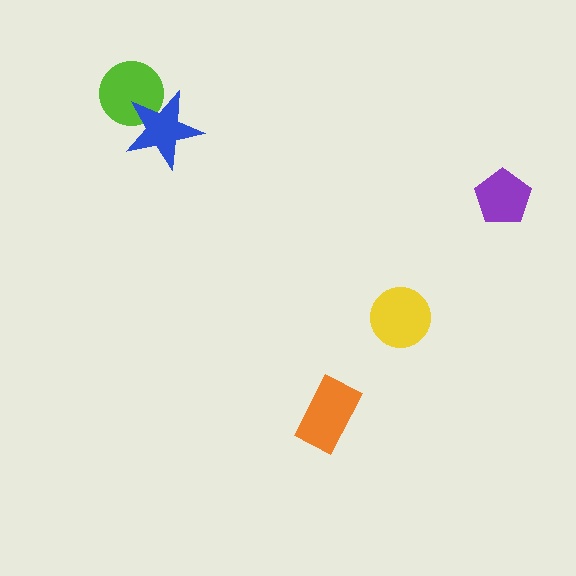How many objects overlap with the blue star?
1 object overlaps with the blue star.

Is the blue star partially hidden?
No, no other shape covers it.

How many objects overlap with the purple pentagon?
0 objects overlap with the purple pentagon.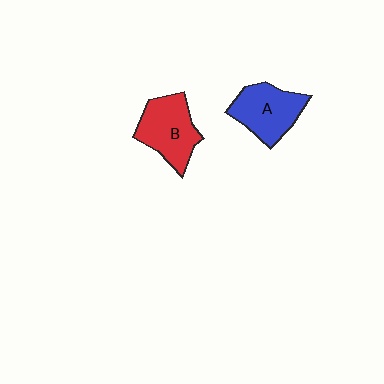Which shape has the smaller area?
Shape A (blue).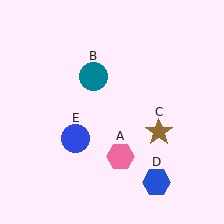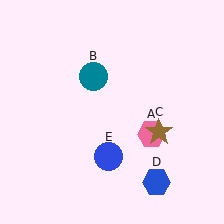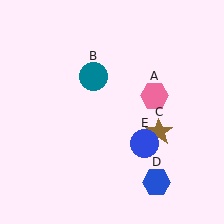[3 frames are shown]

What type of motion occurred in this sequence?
The pink hexagon (object A), blue circle (object E) rotated counterclockwise around the center of the scene.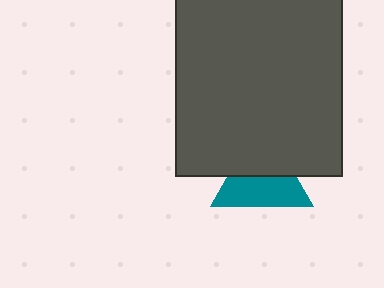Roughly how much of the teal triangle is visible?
About half of it is visible (roughly 55%).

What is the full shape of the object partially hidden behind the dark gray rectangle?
The partially hidden object is a teal triangle.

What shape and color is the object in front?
The object in front is a dark gray rectangle.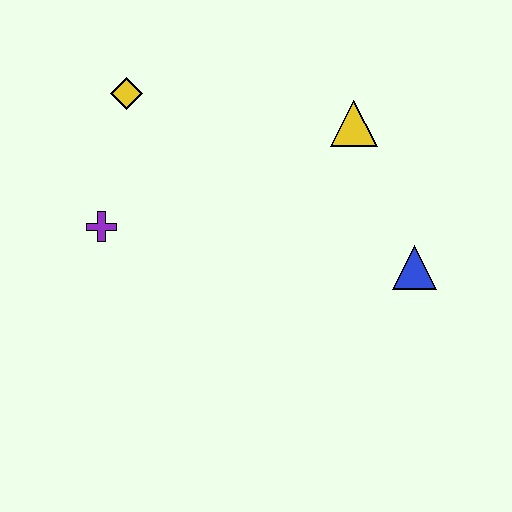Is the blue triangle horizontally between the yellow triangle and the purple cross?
No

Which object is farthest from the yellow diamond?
The blue triangle is farthest from the yellow diamond.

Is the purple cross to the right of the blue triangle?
No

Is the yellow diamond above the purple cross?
Yes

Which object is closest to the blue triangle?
The yellow triangle is closest to the blue triangle.